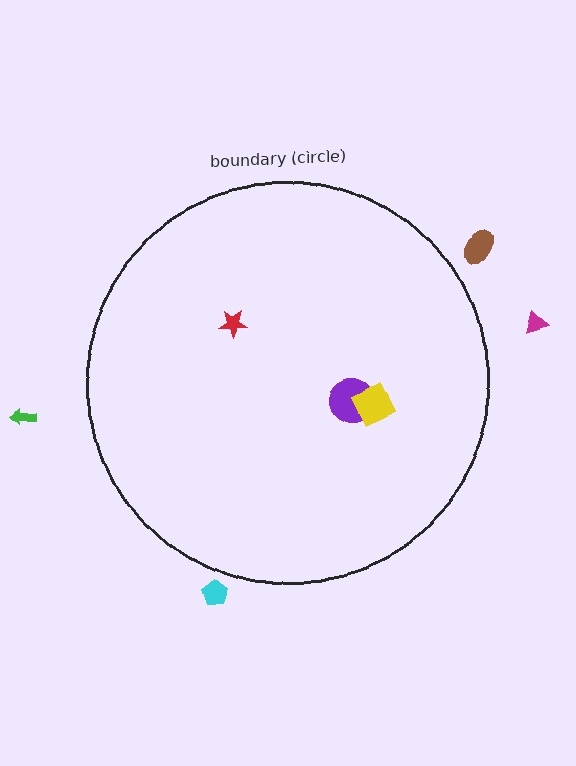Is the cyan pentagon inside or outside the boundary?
Outside.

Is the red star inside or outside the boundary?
Inside.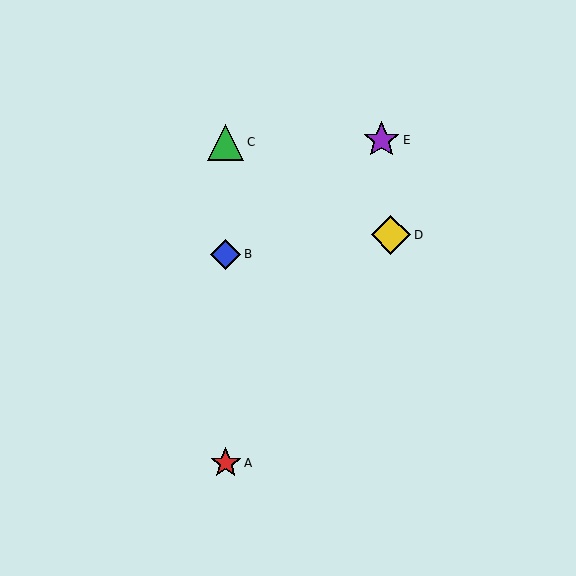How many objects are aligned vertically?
3 objects (A, B, C) are aligned vertically.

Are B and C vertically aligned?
Yes, both are at x≈226.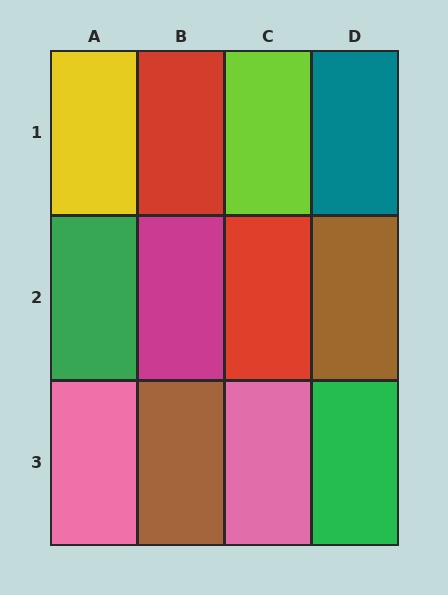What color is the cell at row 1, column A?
Yellow.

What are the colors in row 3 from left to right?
Pink, brown, pink, green.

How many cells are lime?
1 cell is lime.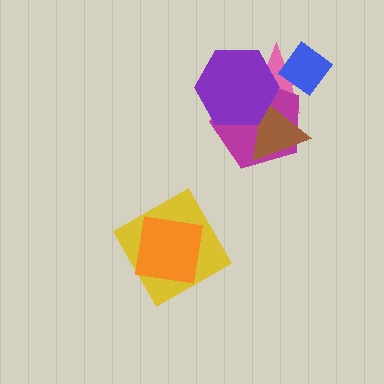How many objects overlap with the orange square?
1 object overlaps with the orange square.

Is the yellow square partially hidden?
Yes, it is partially covered by another shape.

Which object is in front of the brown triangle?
The purple hexagon is in front of the brown triangle.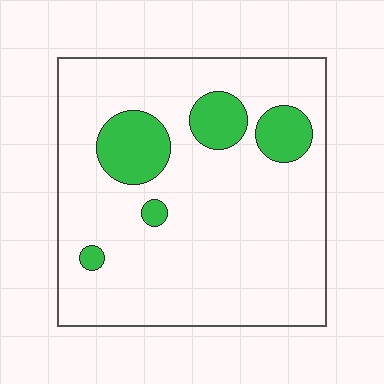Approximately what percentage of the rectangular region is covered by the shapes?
Approximately 15%.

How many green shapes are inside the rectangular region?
5.